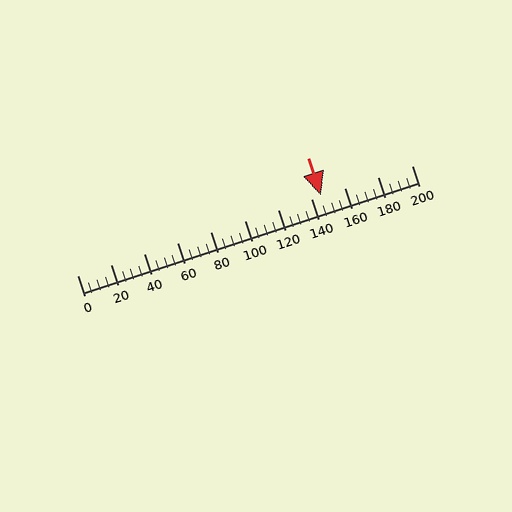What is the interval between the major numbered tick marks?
The major tick marks are spaced 20 units apart.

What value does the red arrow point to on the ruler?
The red arrow points to approximately 146.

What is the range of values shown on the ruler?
The ruler shows values from 0 to 200.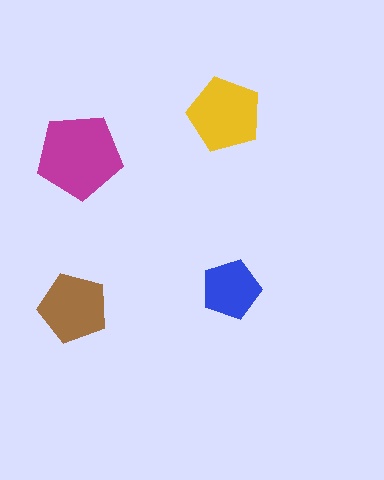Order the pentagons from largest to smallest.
the magenta one, the yellow one, the brown one, the blue one.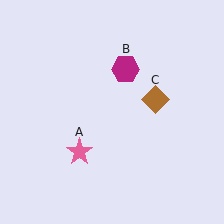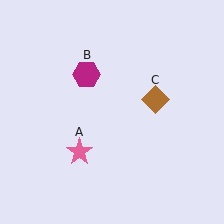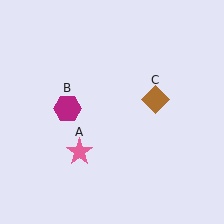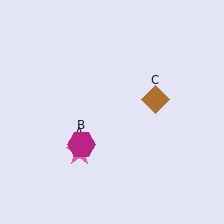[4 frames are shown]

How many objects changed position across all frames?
1 object changed position: magenta hexagon (object B).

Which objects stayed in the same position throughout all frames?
Pink star (object A) and brown diamond (object C) remained stationary.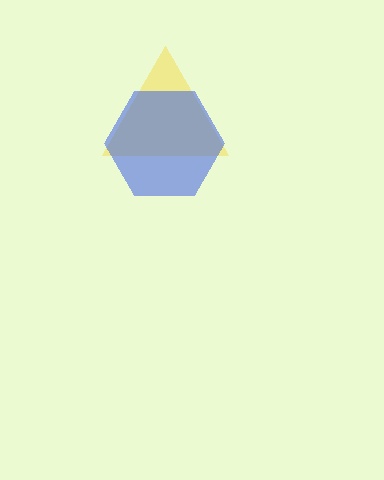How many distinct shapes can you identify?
There are 2 distinct shapes: a yellow triangle, a blue hexagon.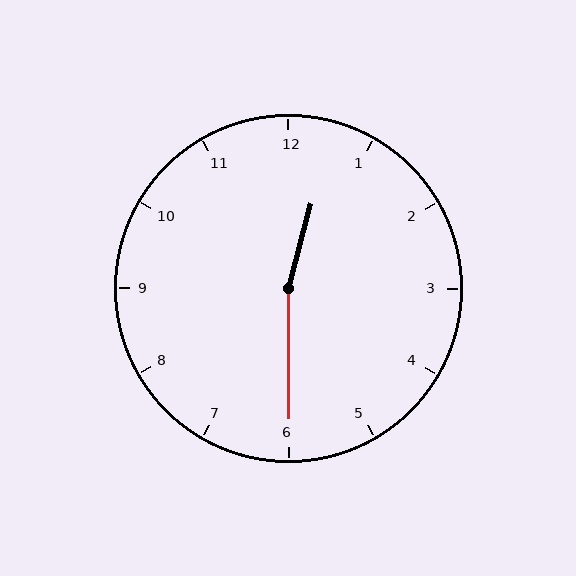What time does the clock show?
12:30.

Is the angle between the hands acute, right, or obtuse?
It is obtuse.